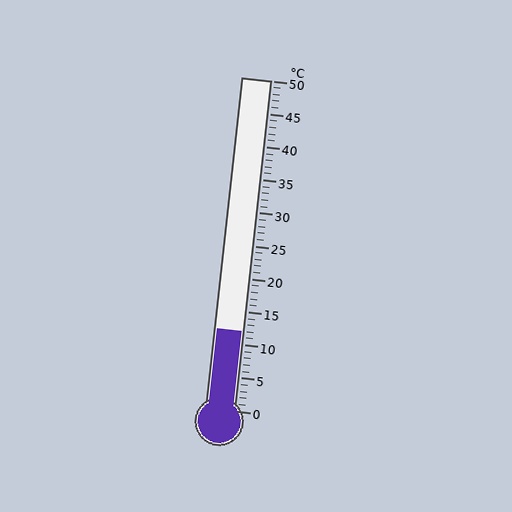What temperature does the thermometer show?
The thermometer shows approximately 12°C.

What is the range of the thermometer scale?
The thermometer scale ranges from 0°C to 50°C.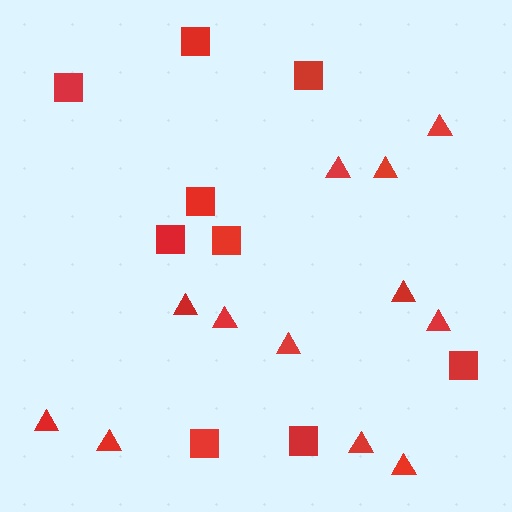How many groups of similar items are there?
There are 2 groups: one group of triangles (12) and one group of squares (9).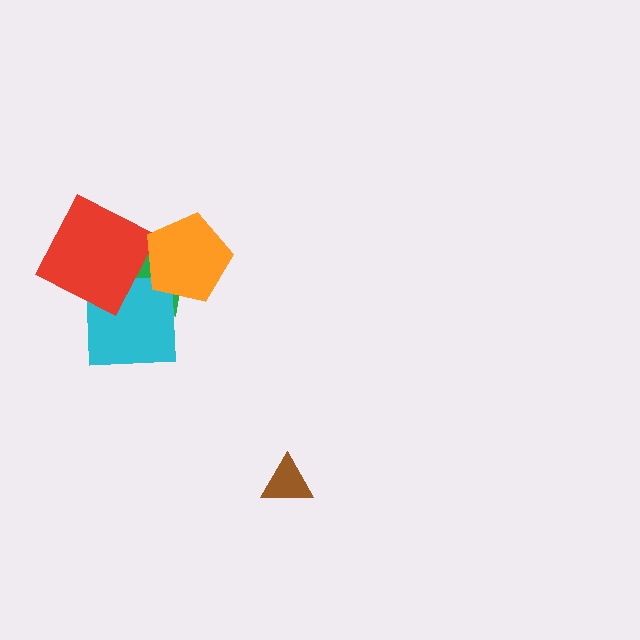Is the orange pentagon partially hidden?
No, no other shape covers it.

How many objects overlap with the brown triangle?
0 objects overlap with the brown triangle.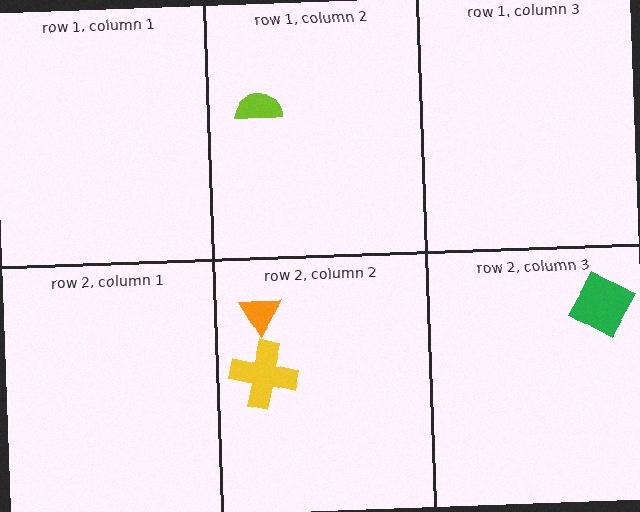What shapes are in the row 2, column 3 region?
The green square.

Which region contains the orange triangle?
The row 2, column 2 region.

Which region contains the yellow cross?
The row 2, column 2 region.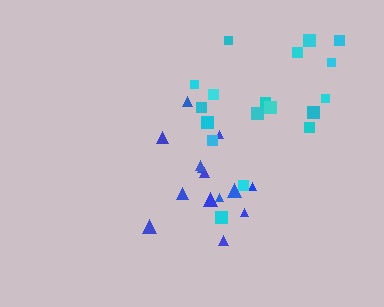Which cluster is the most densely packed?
Blue.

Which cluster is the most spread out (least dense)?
Cyan.